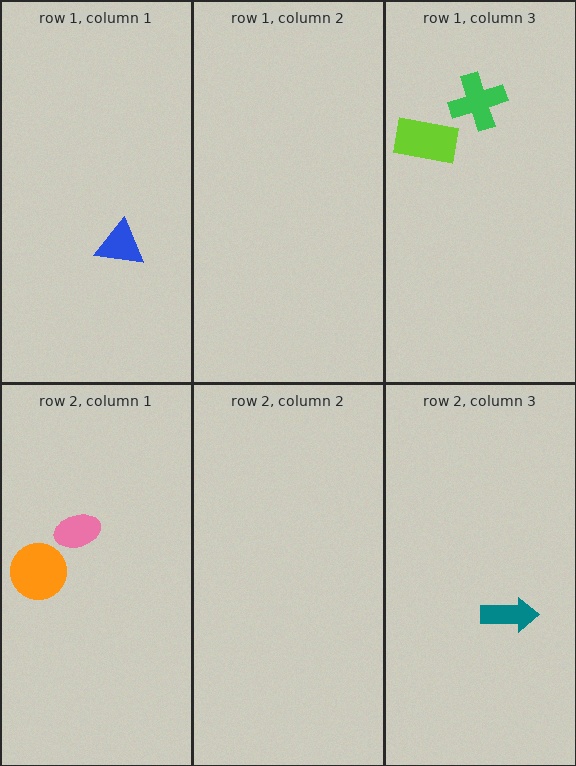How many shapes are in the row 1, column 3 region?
2.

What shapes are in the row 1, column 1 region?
The blue triangle.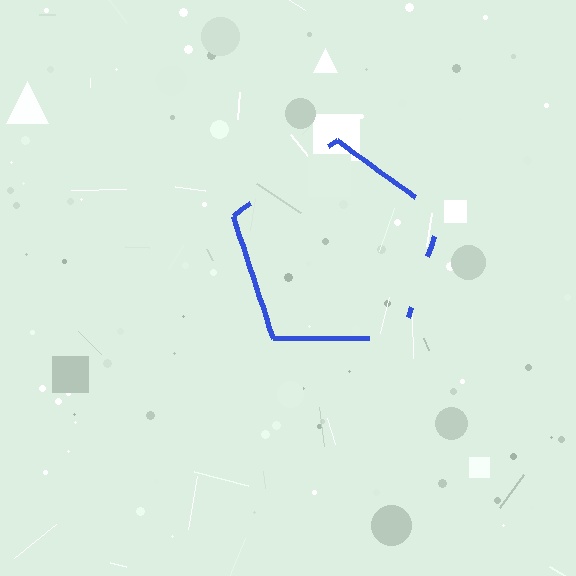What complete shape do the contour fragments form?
The contour fragments form a pentagon.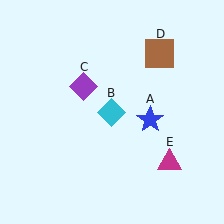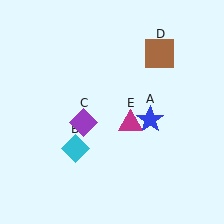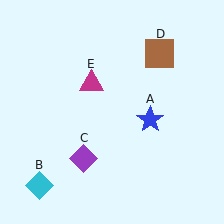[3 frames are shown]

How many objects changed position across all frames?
3 objects changed position: cyan diamond (object B), purple diamond (object C), magenta triangle (object E).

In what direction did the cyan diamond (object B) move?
The cyan diamond (object B) moved down and to the left.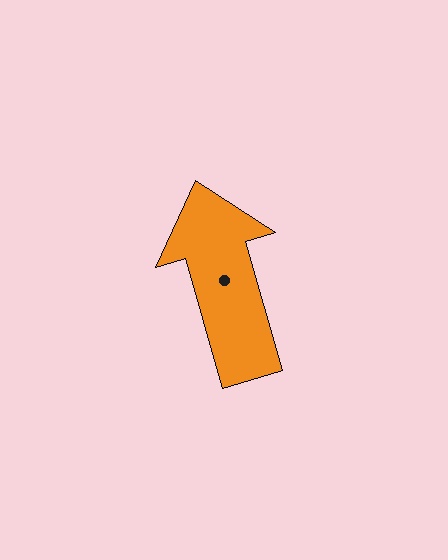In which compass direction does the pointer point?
North.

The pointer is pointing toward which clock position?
Roughly 11 o'clock.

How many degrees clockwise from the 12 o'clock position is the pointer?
Approximately 344 degrees.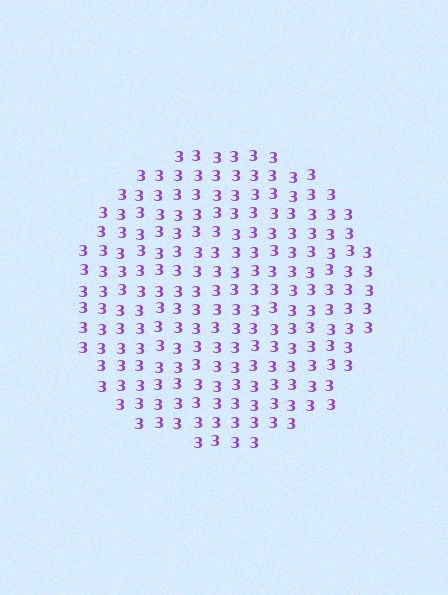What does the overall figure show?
The overall figure shows a circle.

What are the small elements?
The small elements are digit 3's.